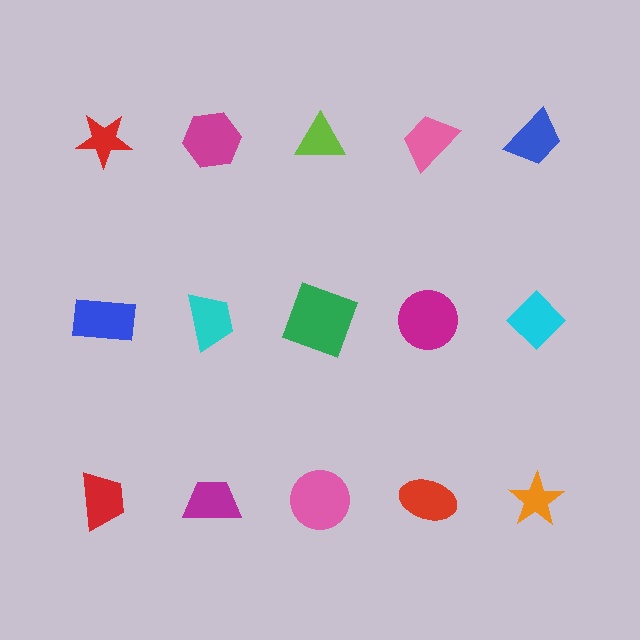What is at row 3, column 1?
A red trapezoid.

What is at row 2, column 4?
A magenta circle.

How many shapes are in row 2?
5 shapes.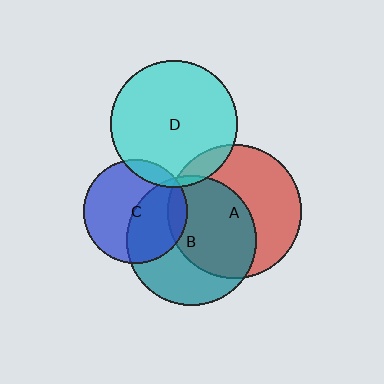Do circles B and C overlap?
Yes.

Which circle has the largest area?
Circle A (red).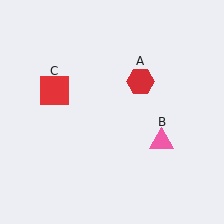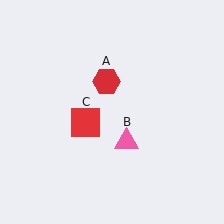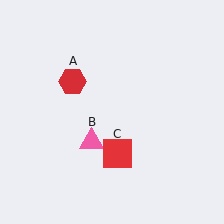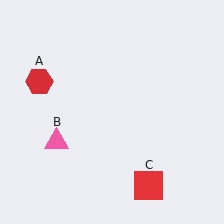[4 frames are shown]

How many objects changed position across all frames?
3 objects changed position: red hexagon (object A), pink triangle (object B), red square (object C).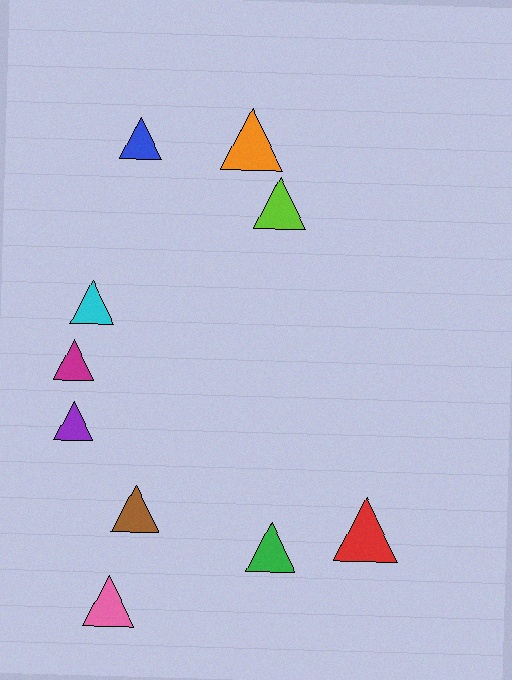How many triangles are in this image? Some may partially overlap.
There are 10 triangles.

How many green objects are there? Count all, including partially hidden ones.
There is 1 green object.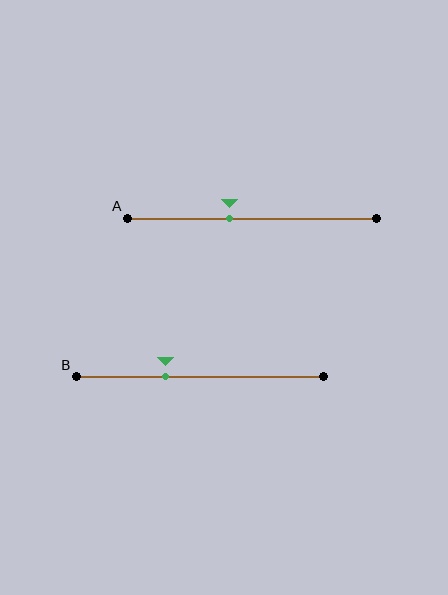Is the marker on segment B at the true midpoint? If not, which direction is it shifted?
No, the marker on segment B is shifted to the left by about 14% of the segment length.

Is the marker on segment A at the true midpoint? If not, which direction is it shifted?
No, the marker on segment A is shifted to the left by about 9% of the segment length.